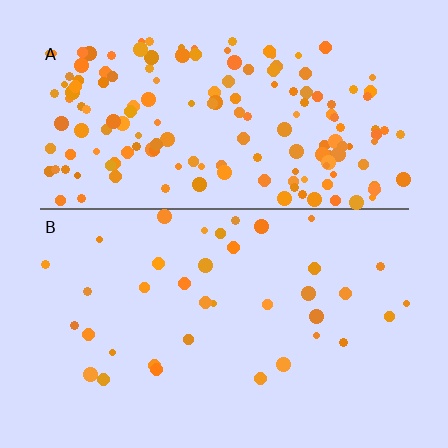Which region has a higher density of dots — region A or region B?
A (the top).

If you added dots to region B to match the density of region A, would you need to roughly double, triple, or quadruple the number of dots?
Approximately quadruple.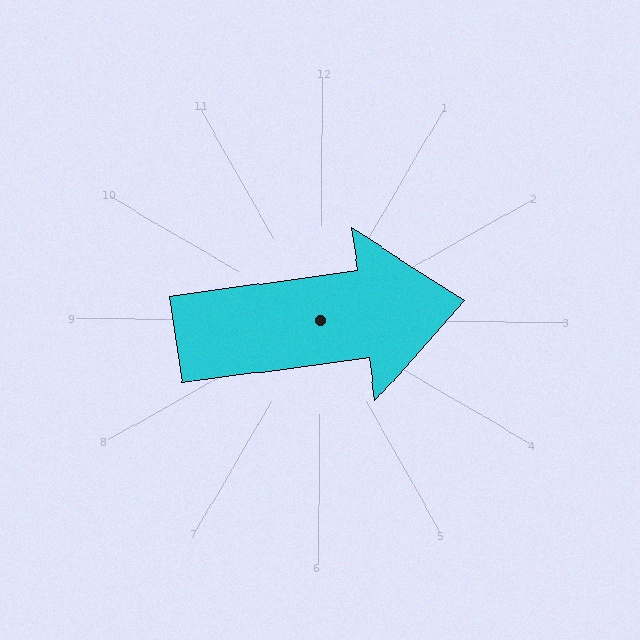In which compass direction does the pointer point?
East.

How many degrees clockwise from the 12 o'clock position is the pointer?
Approximately 82 degrees.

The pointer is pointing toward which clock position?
Roughly 3 o'clock.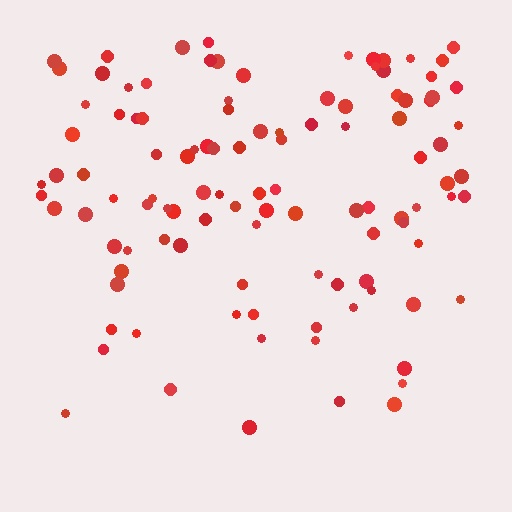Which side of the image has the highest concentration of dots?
The top.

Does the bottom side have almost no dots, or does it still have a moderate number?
Still a moderate number, just noticeably fewer than the top.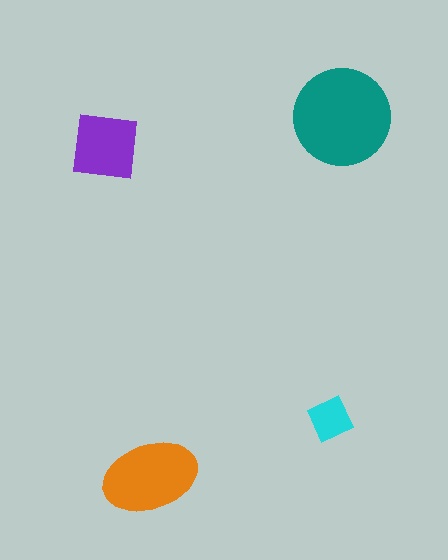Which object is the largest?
The teal circle.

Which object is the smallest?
The cyan diamond.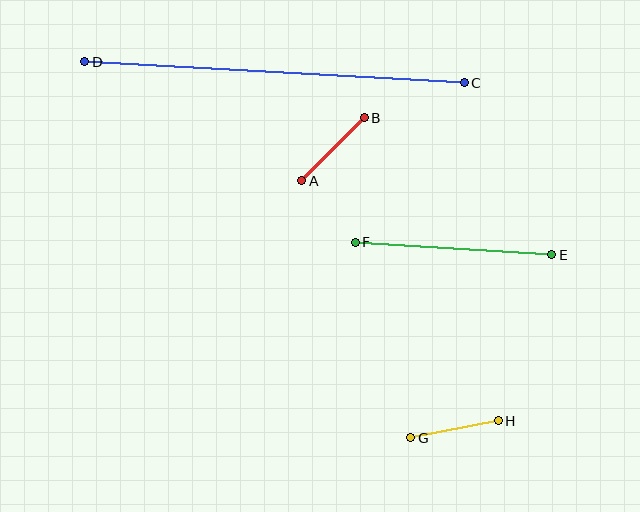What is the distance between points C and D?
The distance is approximately 380 pixels.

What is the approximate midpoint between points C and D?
The midpoint is at approximately (274, 72) pixels.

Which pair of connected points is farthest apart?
Points C and D are farthest apart.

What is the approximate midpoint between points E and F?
The midpoint is at approximately (453, 249) pixels.